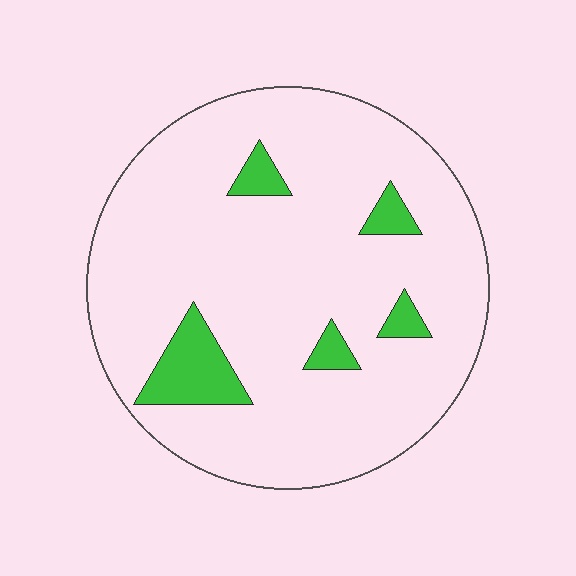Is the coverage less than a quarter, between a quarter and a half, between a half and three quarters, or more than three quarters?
Less than a quarter.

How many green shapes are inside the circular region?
5.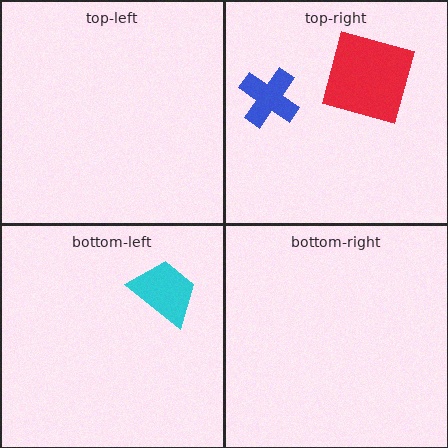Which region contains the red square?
The top-right region.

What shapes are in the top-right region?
The blue cross, the red square.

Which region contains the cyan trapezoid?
The bottom-left region.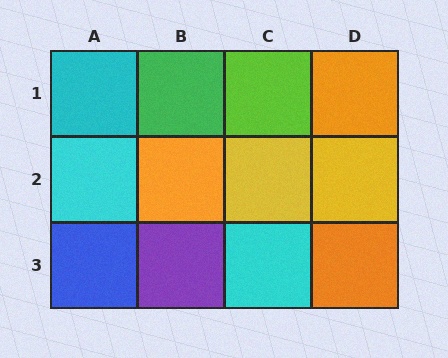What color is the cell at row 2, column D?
Yellow.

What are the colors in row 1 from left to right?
Cyan, green, lime, orange.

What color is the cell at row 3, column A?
Blue.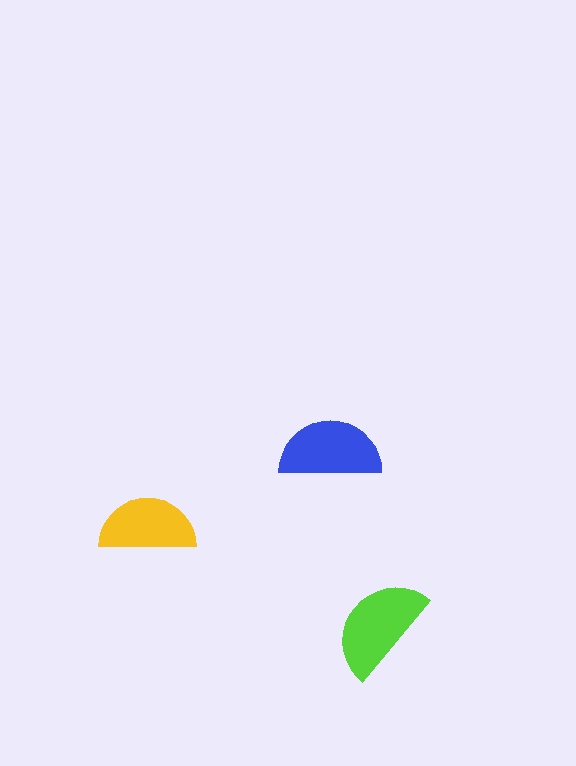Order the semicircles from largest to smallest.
the lime one, the blue one, the yellow one.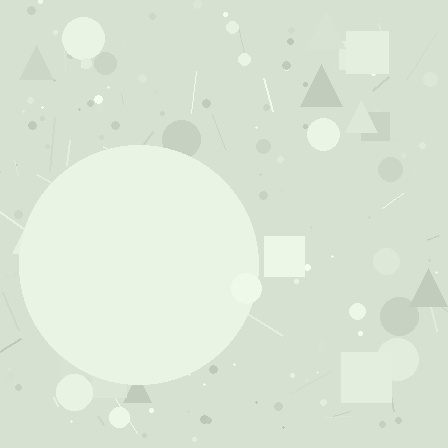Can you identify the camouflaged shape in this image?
The camouflaged shape is a circle.